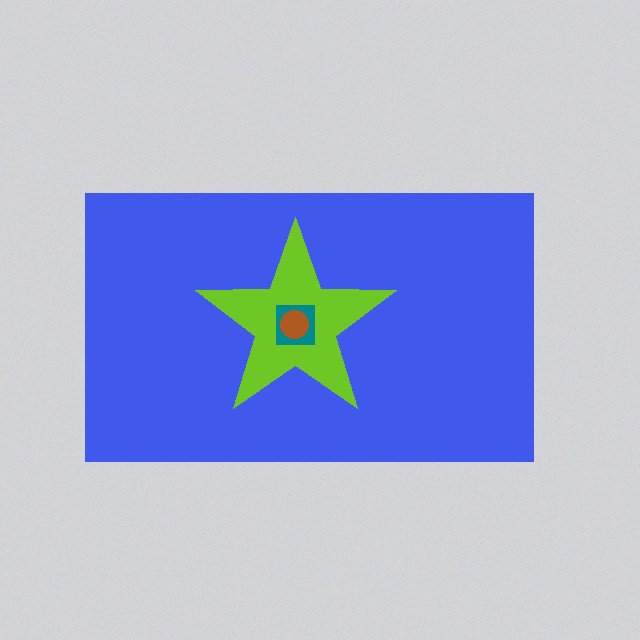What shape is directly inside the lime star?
The teal square.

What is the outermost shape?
The blue rectangle.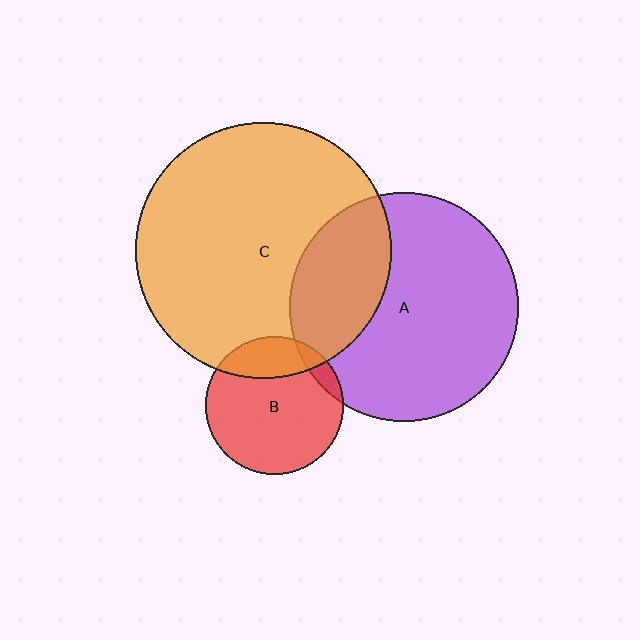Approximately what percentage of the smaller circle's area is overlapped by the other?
Approximately 30%.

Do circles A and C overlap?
Yes.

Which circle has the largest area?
Circle C (orange).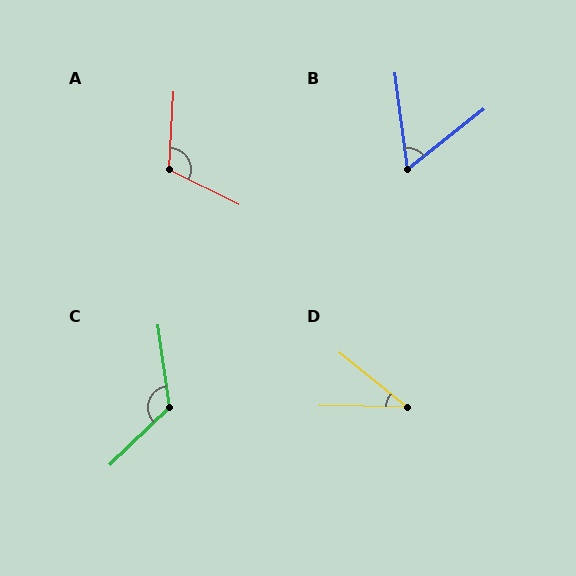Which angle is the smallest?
D, at approximately 38 degrees.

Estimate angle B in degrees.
Approximately 59 degrees.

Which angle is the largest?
C, at approximately 126 degrees.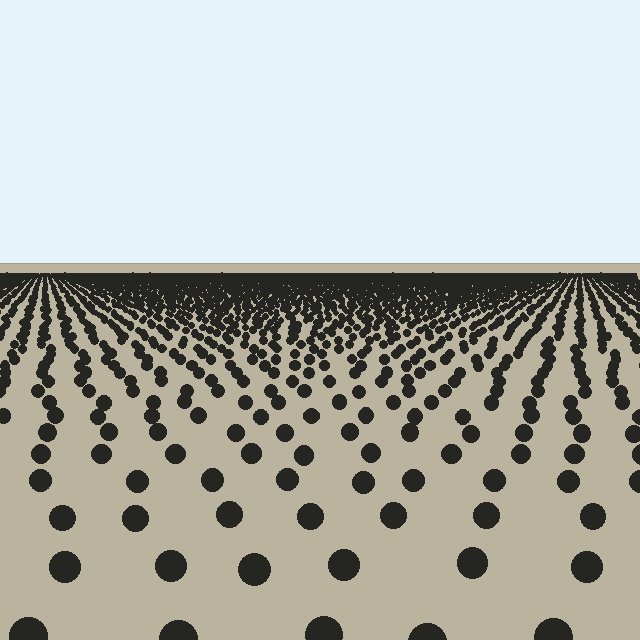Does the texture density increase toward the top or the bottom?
Density increases toward the top.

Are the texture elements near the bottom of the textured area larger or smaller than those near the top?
Larger. Near the bottom, elements are closer to the viewer and appear at a bigger on-screen size.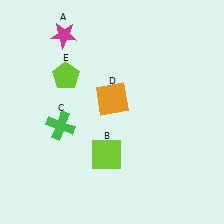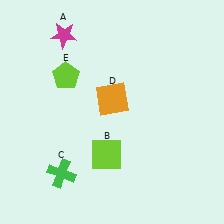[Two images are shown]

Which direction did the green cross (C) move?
The green cross (C) moved down.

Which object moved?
The green cross (C) moved down.